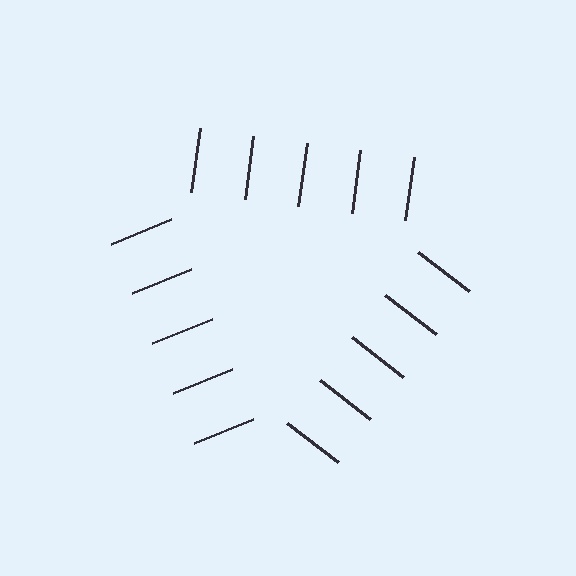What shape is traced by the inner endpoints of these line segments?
An illusory triangle — the line segments terminate on its edges but no continuous stroke is drawn.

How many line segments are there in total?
15 — 5 along each of the 3 edges.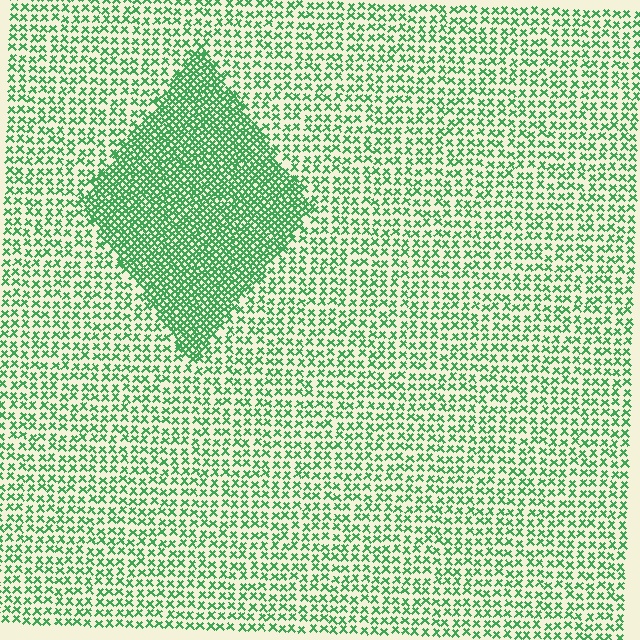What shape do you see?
I see a diamond.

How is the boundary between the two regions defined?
The boundary is defined by a change in element density (approximately 2.3x ratio). All elements are the same color, size, and shape.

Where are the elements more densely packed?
The elements are more densely packed inside the diamond boundary.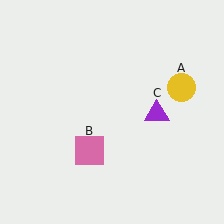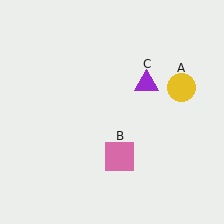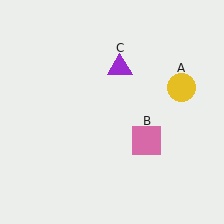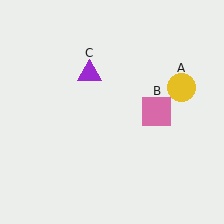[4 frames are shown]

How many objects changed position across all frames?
2 objects changed position: pink square (object B), purple triangle (object C).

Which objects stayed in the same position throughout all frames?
Yellow circle (object A) remained stationary.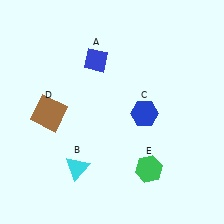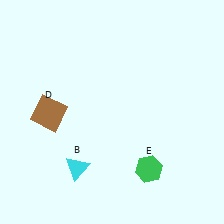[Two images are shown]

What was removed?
The blue hexagon (C), the blue diamond (A) were removed in Image 2.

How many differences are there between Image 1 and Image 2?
There are 2 differences between the two images.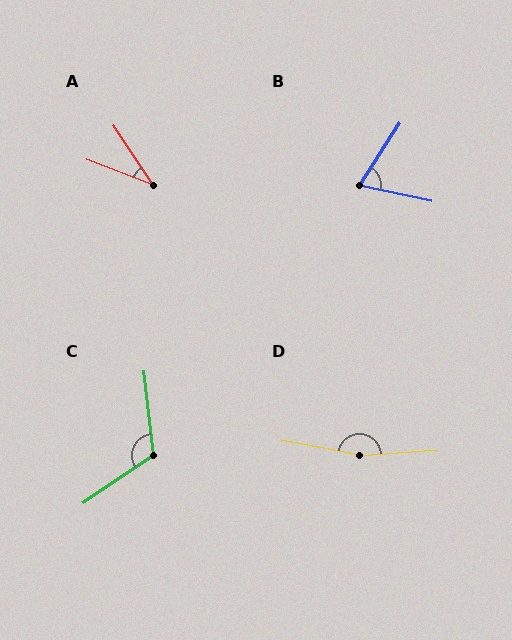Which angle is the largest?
D, at approximately 165 degrees.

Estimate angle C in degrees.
Approximately 118 degrees.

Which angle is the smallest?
A, at approximately 35 degrees.